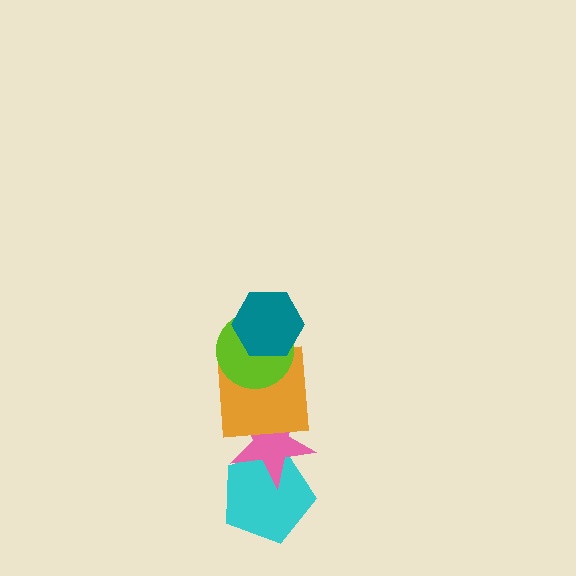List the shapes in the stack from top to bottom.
From top to bottom: the teal hexagon, the lime circle, the orange square, the pink star, the cyan pentagon.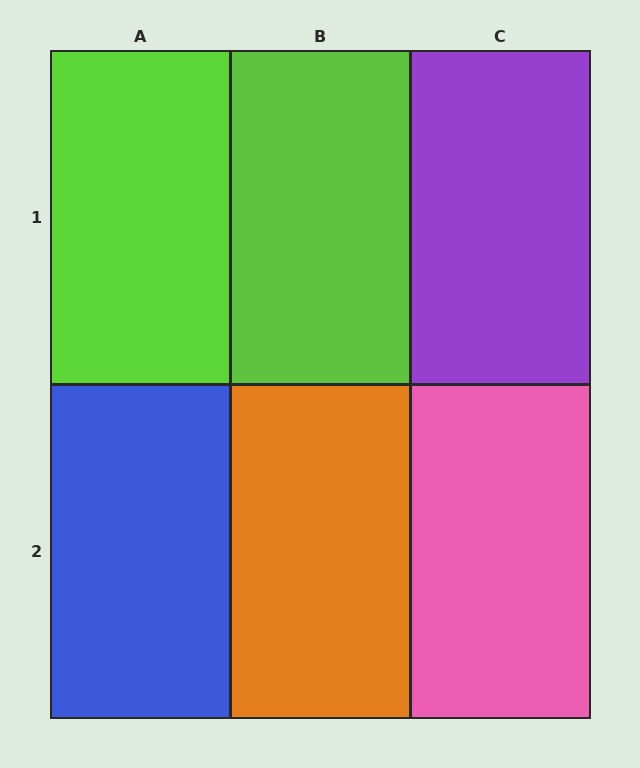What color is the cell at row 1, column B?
Lime.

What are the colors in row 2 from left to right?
Blue, orange, pink.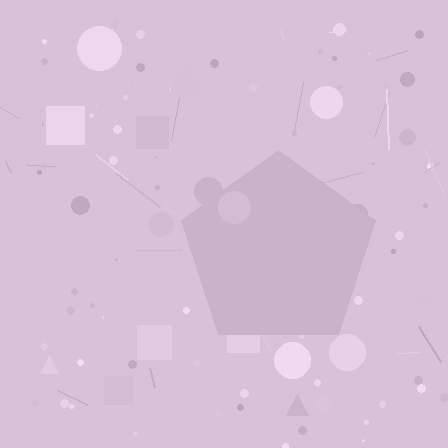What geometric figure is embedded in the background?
A pentagon is embedded in the background.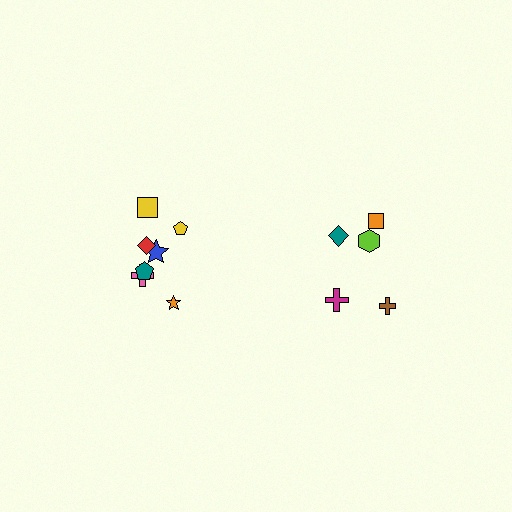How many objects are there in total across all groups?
There are 12 objects.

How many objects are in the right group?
There are 5 objects.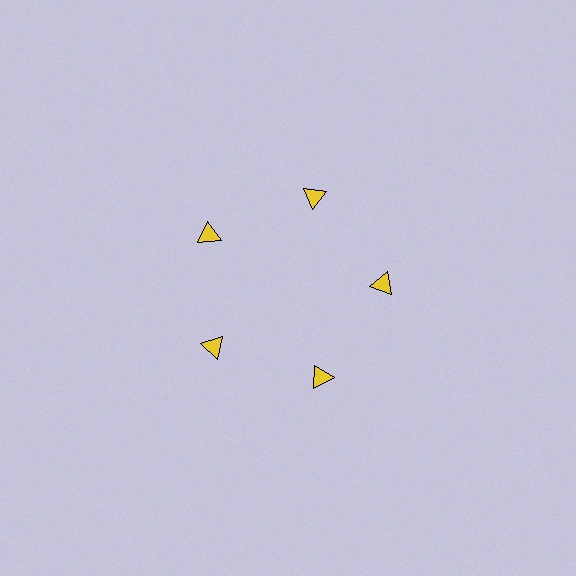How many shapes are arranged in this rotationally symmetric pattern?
There are 5 shapes, arranged in 5 groups of 1.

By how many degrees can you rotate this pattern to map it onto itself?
The pattern maps onto itself every 72 degrees of rotation.